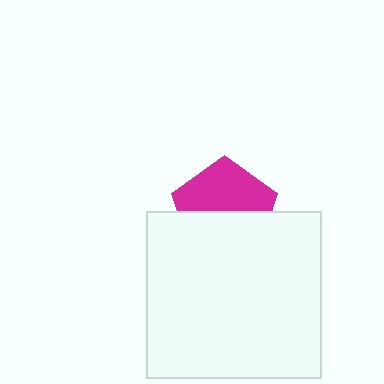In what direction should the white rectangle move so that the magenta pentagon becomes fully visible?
The white rectangle should move down. That is the shortest direction to clear the overlap and leave the magenta pentagon fully visible.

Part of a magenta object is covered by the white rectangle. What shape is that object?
It is a pentagon.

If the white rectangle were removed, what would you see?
You would see the complete magenta pentagon.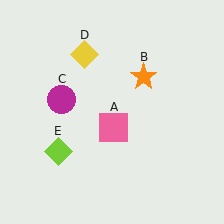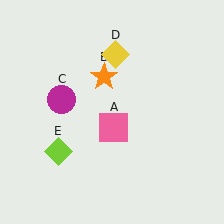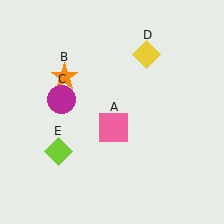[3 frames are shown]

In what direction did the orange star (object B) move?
The orange star (object B) moved left.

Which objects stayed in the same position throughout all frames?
Pink square (object A) and magenta circle (object C) and lime diamond (object E) remained stationary.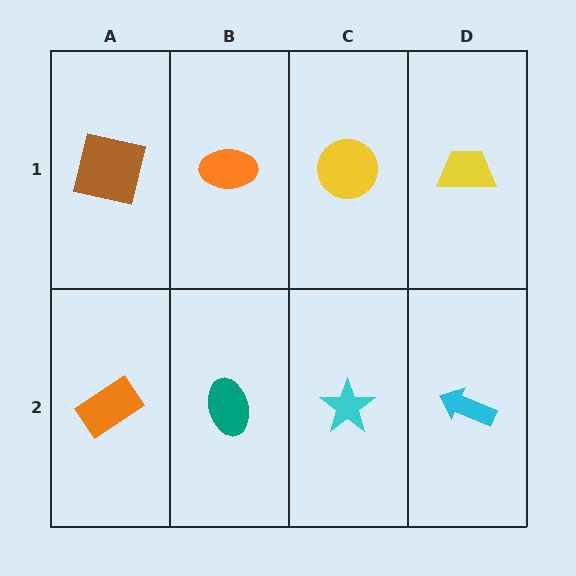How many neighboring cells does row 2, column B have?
3.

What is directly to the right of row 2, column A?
A teal ellipse.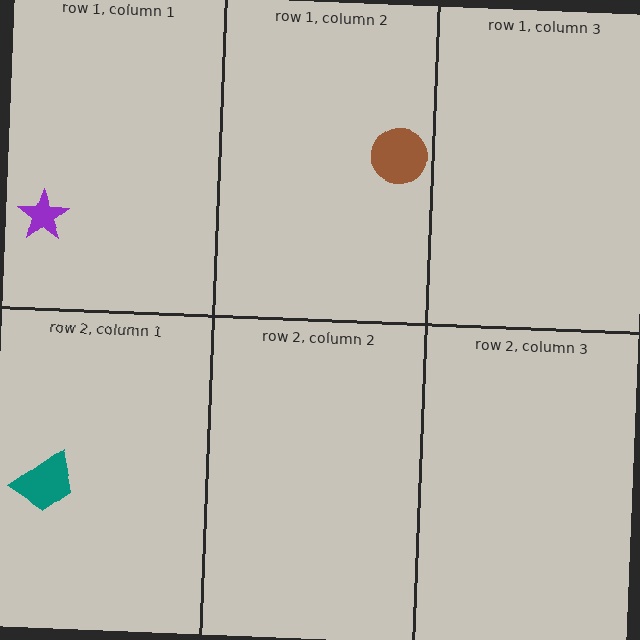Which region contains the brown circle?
The row 1, column 2 region.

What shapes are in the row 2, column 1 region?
The teal trapezoid.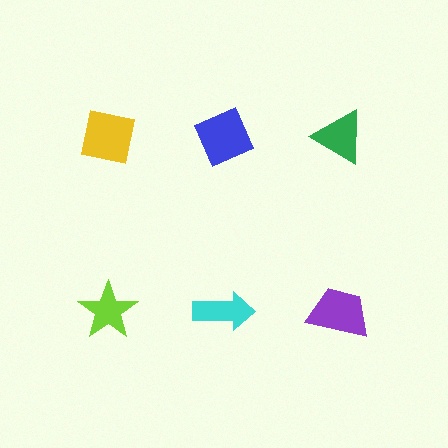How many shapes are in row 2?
3 shapes.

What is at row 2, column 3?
A purple trapezoid.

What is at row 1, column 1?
A yellow square.